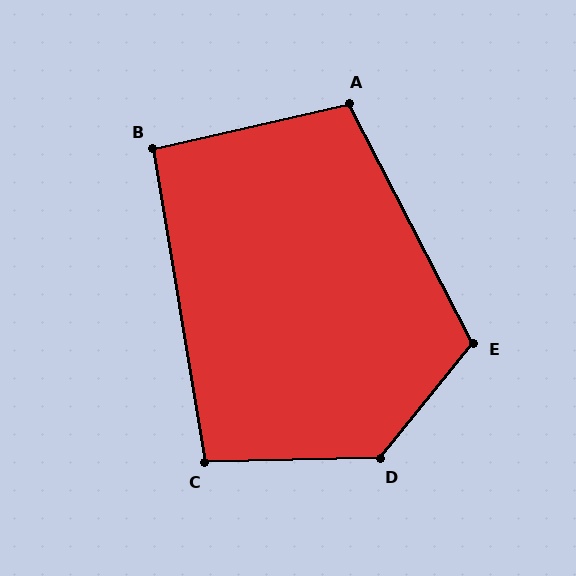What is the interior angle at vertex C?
Approximately 98 degrees (obtuse).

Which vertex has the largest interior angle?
D, at approximately 131 degrees.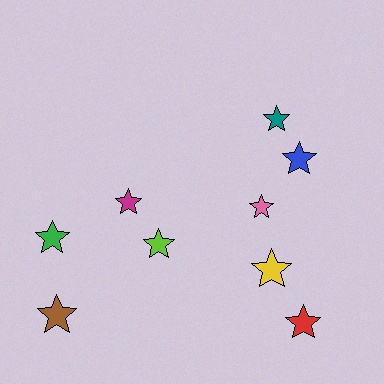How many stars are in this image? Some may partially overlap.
There are 9 stars.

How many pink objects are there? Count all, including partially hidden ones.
There is 1 pink object.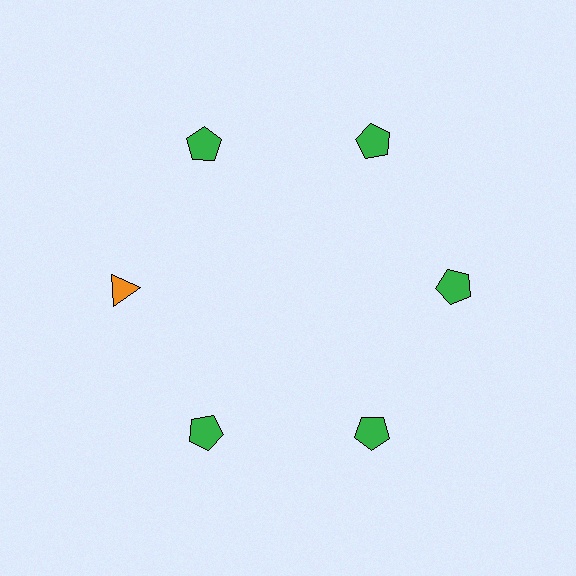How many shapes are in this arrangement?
There are 6 shapes arranged in a ring pattern.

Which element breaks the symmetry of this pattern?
The orange triangle at roughly the 9 o'clock position breaks the symmetry. All other shapes are green pentagons.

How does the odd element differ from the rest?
It differs in both color (orange instead of green) and shape (triangle instead of pentagon).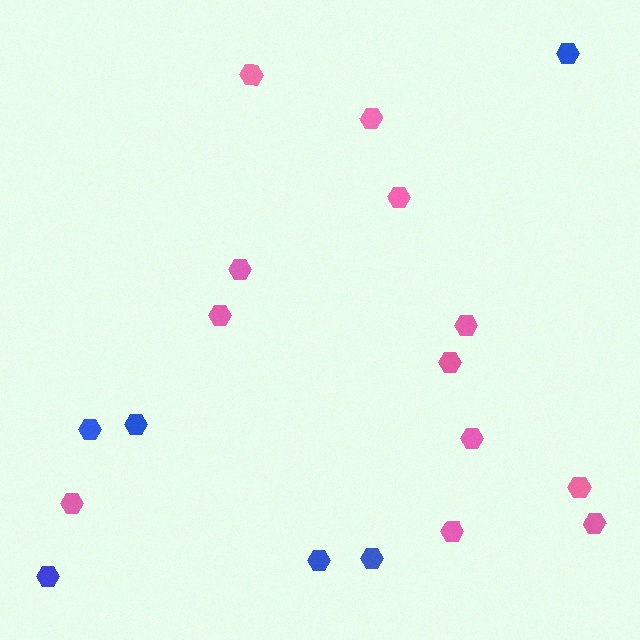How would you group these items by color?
There are 2 groups: one group of blue hexagons (6) and one group of pink hexagons (12).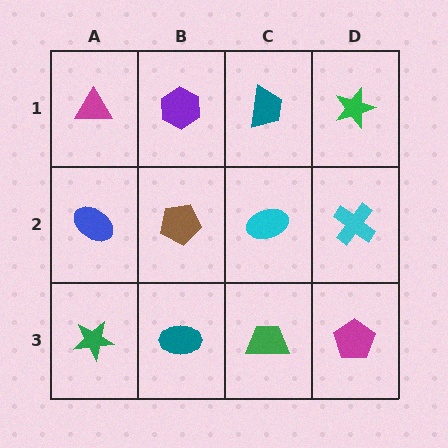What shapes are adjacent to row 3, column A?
A blue ellipse (row 2, column A), a teal ellipse (row 3, column B).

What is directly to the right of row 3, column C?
A magenta pentagon.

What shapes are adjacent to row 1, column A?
A blue ellipse (row 2, column A), a purple hexagon (row 1, column B).